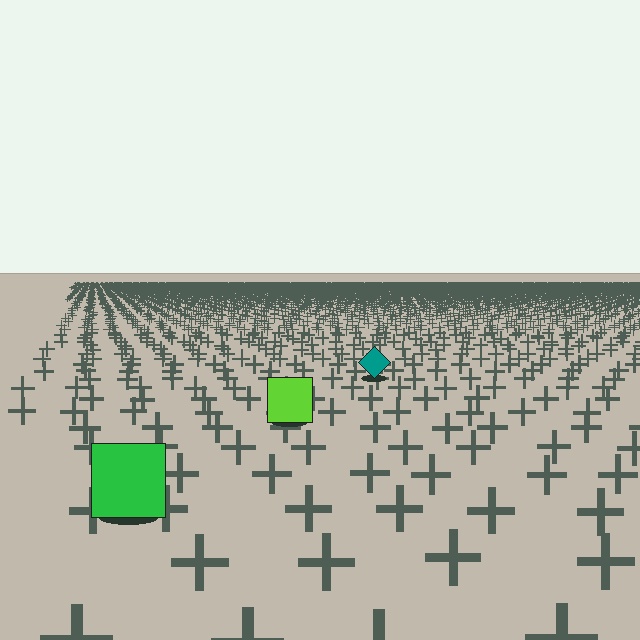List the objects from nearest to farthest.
From nearest to farthest: the green square, the lime square, the teal diamond.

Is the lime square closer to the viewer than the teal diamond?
Yes. The lime square is closer — you can tell from the texture gradient: the ground texture is coarser near it.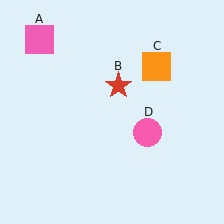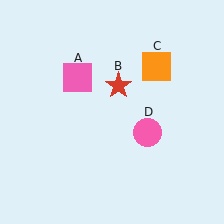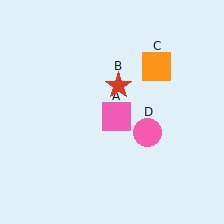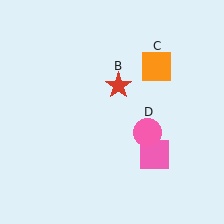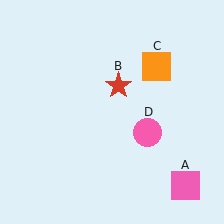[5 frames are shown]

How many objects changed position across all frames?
1 object changed position: pink square (object A).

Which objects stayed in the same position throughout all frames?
Red star (object B) and orange square (object C) and pink circle (object D) remained stationary.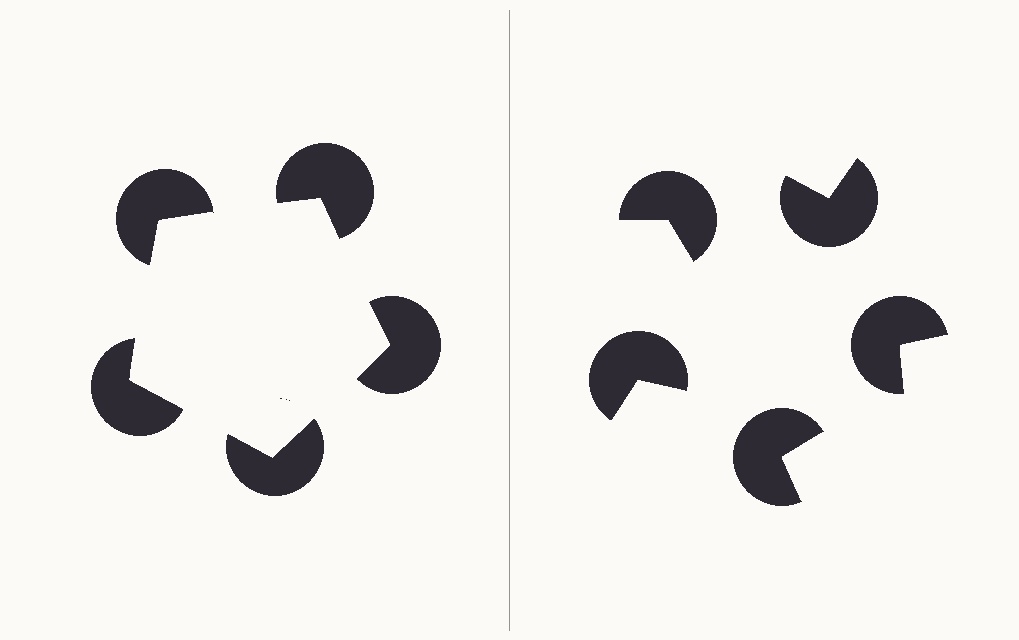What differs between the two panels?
The pac-man discs are positioned identically on both sides; only the wedge orientations differ. On the left they align to a pentagon; on the right they are misaligned.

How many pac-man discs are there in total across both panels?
10 — 5 on each side.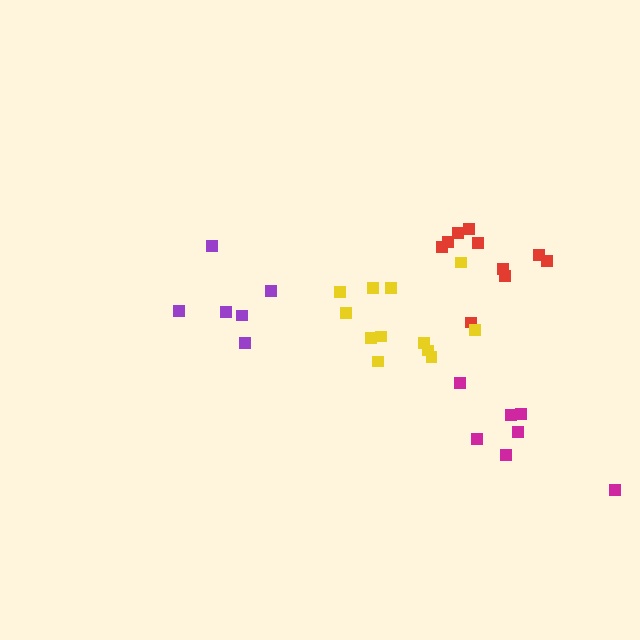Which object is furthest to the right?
The magenta cluster is rightmost.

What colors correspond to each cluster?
The clusters are colored: purple, red, yellow, magenta.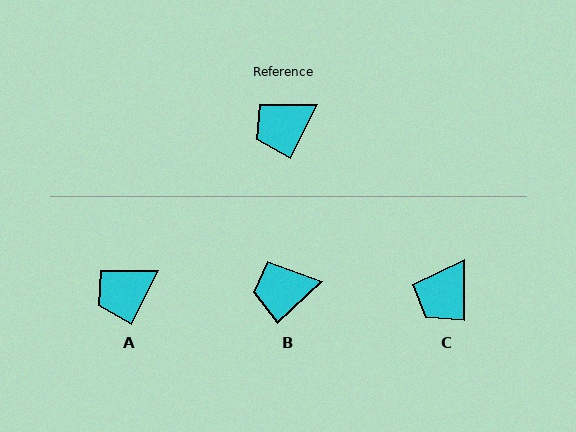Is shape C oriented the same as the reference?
No, it is off by about 26 degrees.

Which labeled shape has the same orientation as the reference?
A.